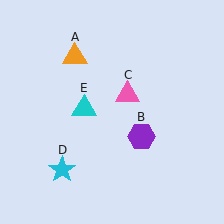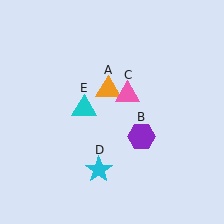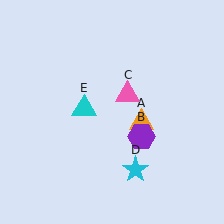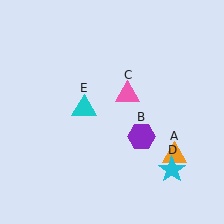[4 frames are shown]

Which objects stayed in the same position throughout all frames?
Purple hexagon (object B) and pink triangle (object C) and cyan triangle (object E) remained stationary.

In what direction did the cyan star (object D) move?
The cyan star (object D) moved right.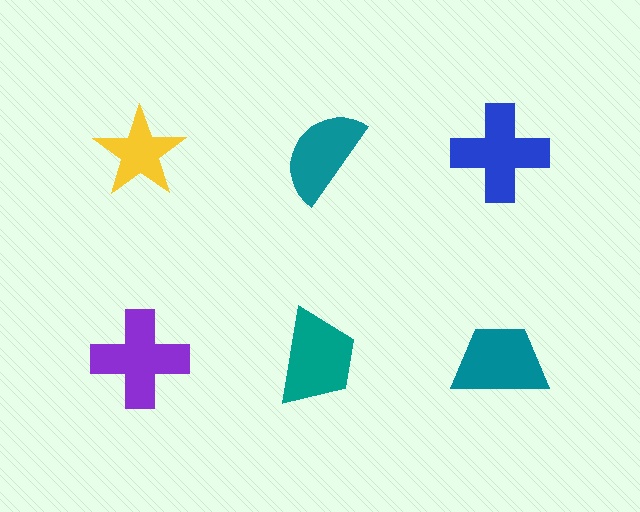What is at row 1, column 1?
A yellow star.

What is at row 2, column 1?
A purple cross.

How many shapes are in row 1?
3 shapes.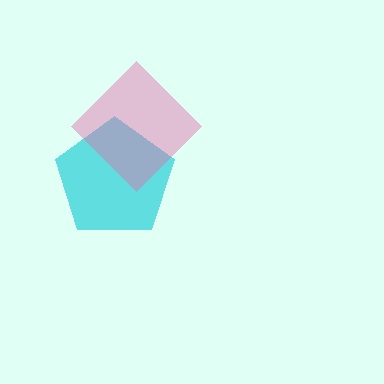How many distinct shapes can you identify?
There are 2 distinct shapes: a cyan pentagon, a pink diamond.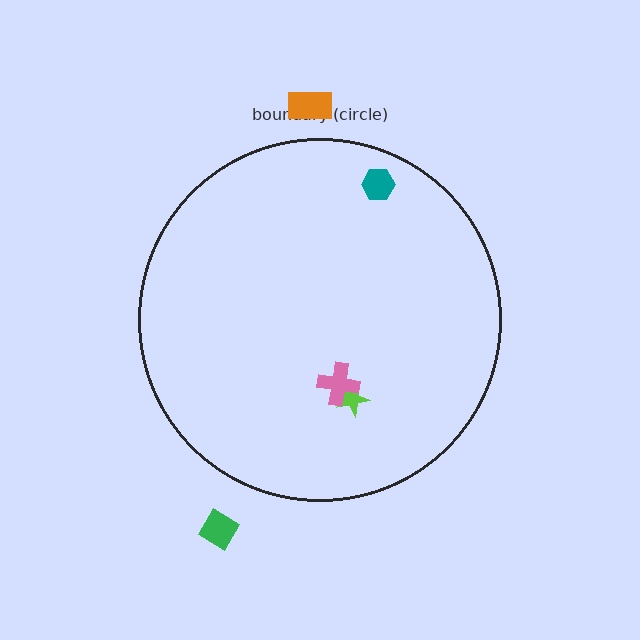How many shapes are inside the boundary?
3 inside, 2 outside.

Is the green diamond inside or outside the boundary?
Outside.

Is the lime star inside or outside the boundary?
Inside.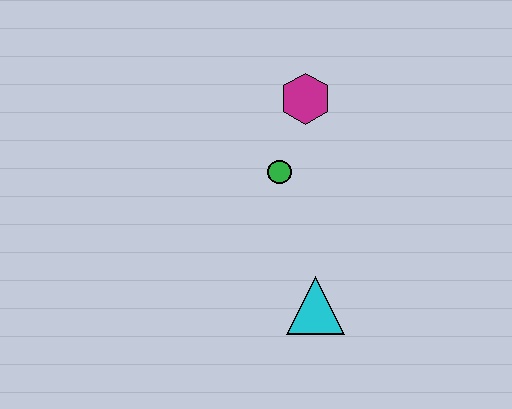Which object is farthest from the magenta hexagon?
The cyan triangle is farthest from the magenta hexagon.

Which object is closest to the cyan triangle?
The green circle is closest to the cyan triangle.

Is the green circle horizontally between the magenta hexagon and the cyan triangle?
No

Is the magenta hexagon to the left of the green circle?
No